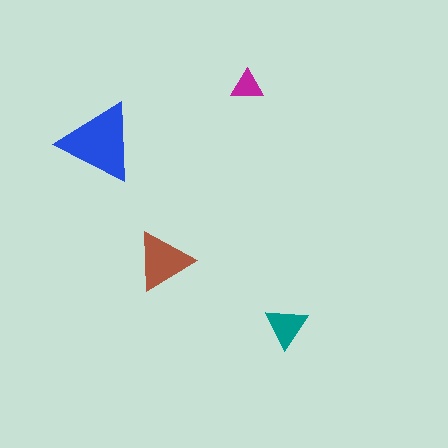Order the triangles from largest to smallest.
the blue one, the brown one, the teal one, the magenta one.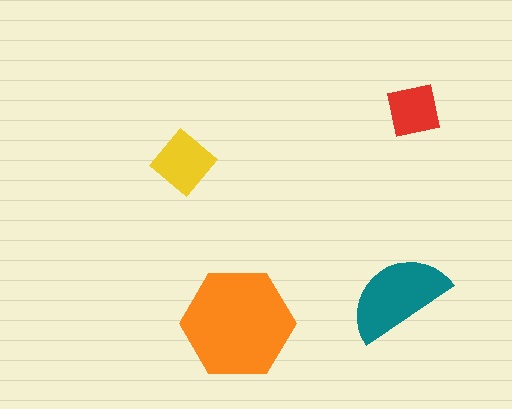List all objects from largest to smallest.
The orange hexagon, the teal semicircle, the yellow diamond, the red square.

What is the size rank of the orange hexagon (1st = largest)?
1st.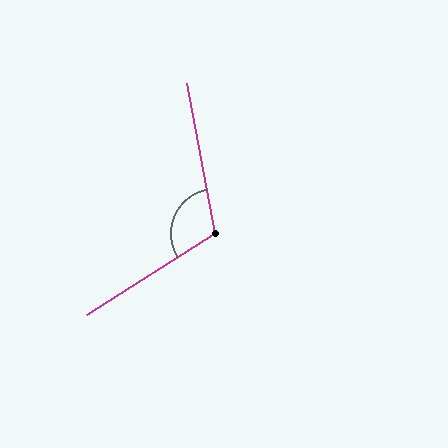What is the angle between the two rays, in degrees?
Approximately 112 degrees.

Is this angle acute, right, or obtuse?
It is obtuse.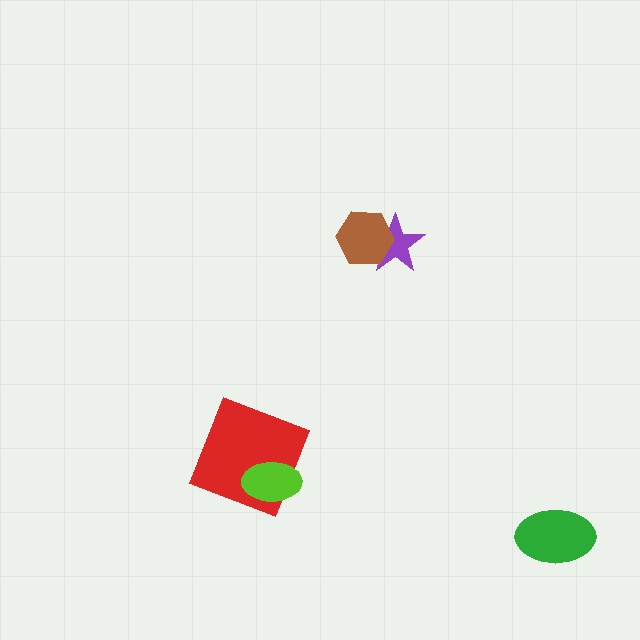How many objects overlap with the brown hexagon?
1 object overlaps with the brown hexagon.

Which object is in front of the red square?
The lime ellipse is in front of the red square.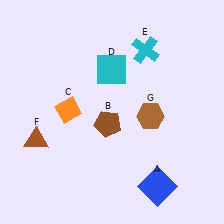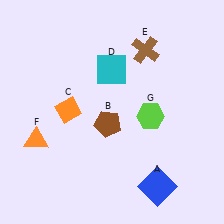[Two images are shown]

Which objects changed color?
E changed from cyan to brown. F changed from brown to orange. G changed from brown to lime.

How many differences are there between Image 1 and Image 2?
There are 3 differences between the two images.